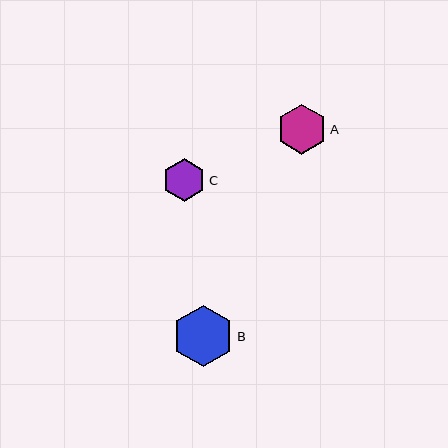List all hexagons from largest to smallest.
From largest to smallest: B, A, C.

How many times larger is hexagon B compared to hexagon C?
Hexagon B is approximately 1.4 times the size of hexagon C.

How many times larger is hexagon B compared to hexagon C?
Hexagon B is approximately 1.4 times the size of hexagon C.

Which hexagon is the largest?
Hexagon B is the largest with a size of approximately 61 pixels.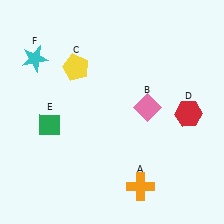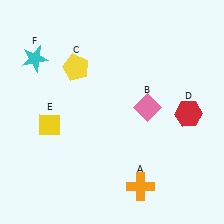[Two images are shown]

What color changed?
The diamond (E) changed from green in Image 1 to yellow in Image 2.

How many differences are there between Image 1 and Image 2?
There is 1 difference between the two images.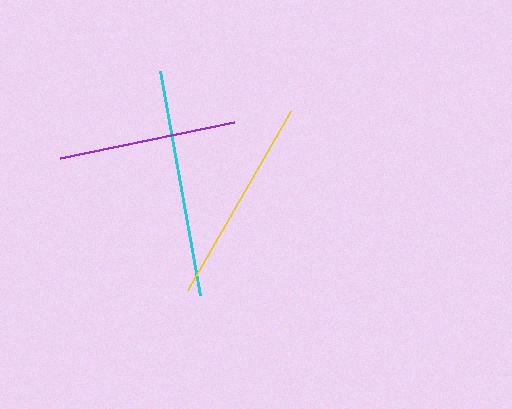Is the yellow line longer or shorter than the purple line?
The yellow line is longer than the purple line.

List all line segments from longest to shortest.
From longest to shortest: cyan, yellow, purple.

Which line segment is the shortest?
The purple line is the shortest at approximately 178 pixels.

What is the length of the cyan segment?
The cyan segment is approximately 227 pixels long.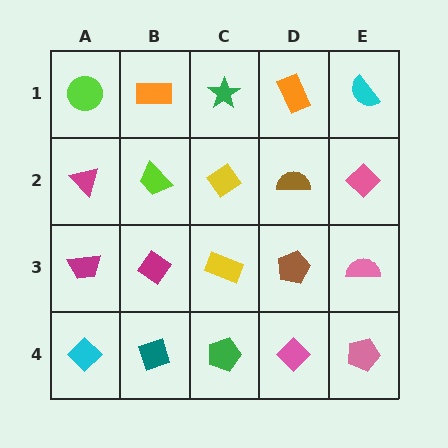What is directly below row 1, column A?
A magenta triangle.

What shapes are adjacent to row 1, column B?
A lime trapezoid (row 2, column B), a lime circle (row 1, column A), a green star (row 1, column C).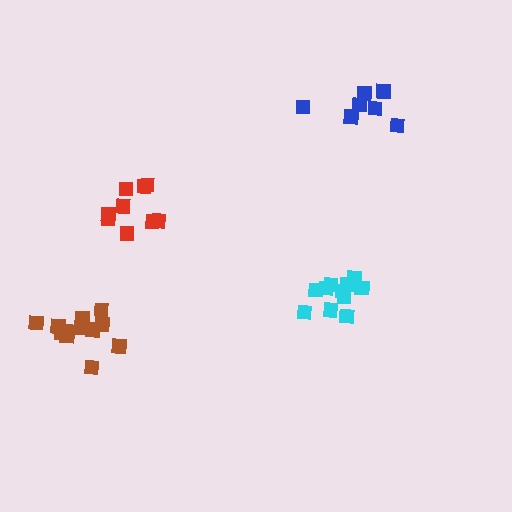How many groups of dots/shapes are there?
There are 4 groups.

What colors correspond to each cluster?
The clusters are colored: blue, red, cyan, brown.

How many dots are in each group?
Group 1: 7 dots, Group 2: 9 dots, Group 3: 11 dots, Group 4: 12 dots (39 total).